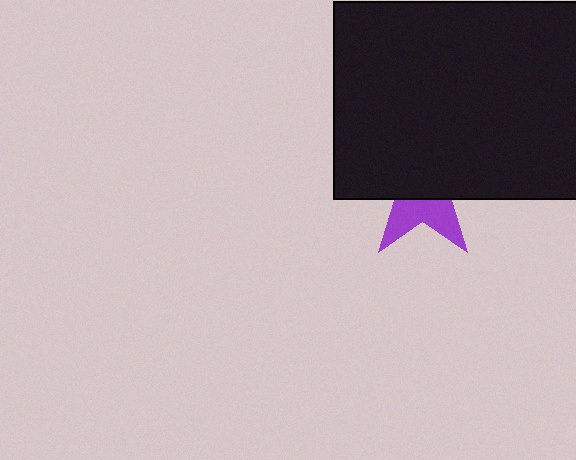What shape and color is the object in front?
The object in front is a black rectangle.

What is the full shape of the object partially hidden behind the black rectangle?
The partially hidden object is a purple star.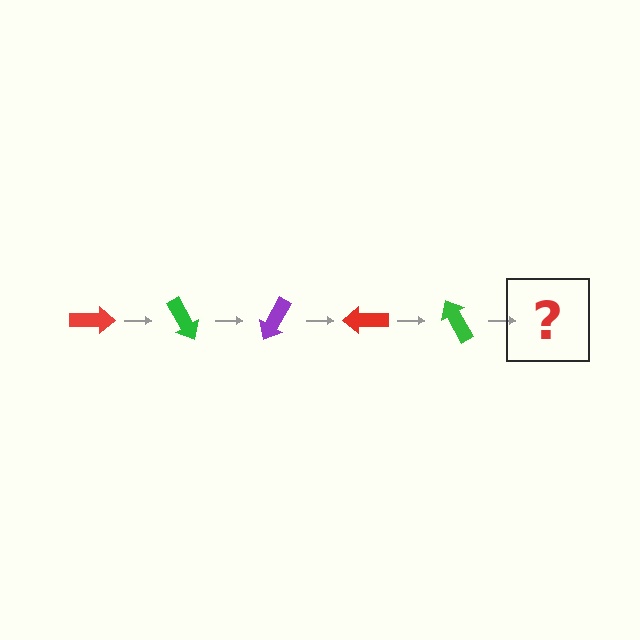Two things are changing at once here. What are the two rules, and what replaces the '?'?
The two rules are that it rotates 60 degrees each step and the color cycles through red, green, and purple. The '?' should be a purple arrow, rotated 300 degrees from the start.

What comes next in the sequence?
The next element should be a purple arrow, rotated 300 degrees from the start.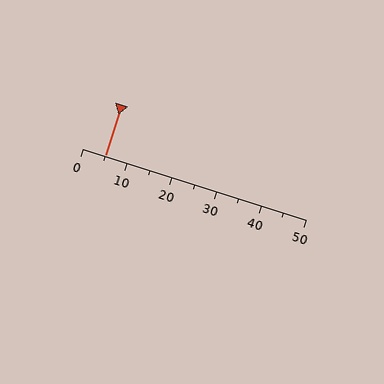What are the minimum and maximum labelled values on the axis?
The axis runs from 0 to 50.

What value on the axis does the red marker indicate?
The marker indicates approximately 5.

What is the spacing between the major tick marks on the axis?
The major ticks are spaced 10 apart.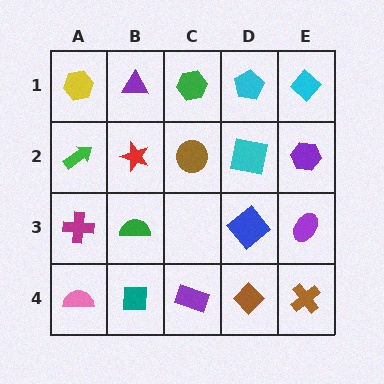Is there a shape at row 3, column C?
No, that cell is empty.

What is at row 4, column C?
A purple rectangle.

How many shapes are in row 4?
5 shapes.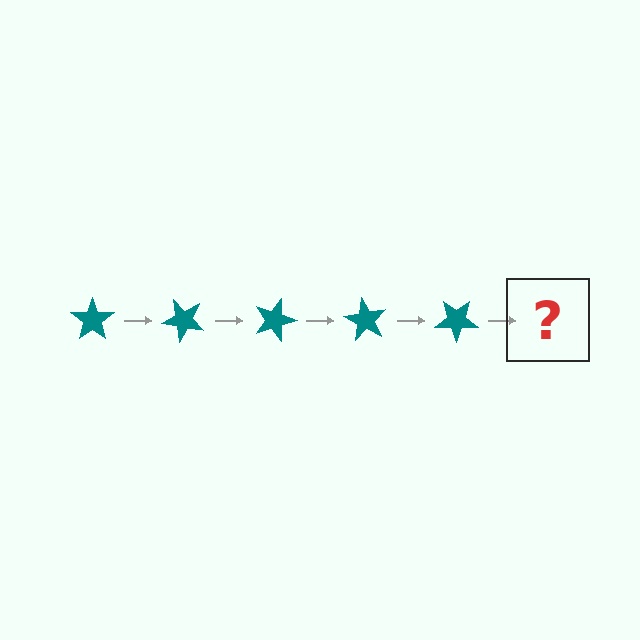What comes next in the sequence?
The next element should be a teal star rotated 225 degrees.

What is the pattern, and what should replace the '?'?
The pattern is that the star rotates 45 degrees each step. The '?' should be a teal star rotated 225 degrees.